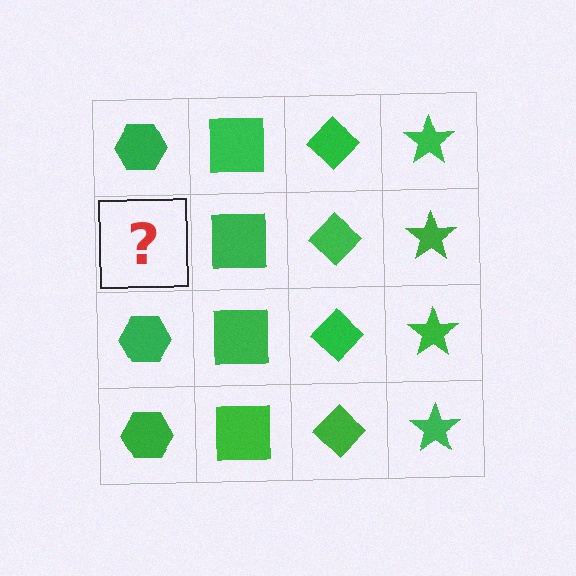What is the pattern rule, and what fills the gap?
The rule is that each column has a consistent shape. The gap should be filled with a green hexagon.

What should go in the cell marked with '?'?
The missing cell should contain a green hexagon.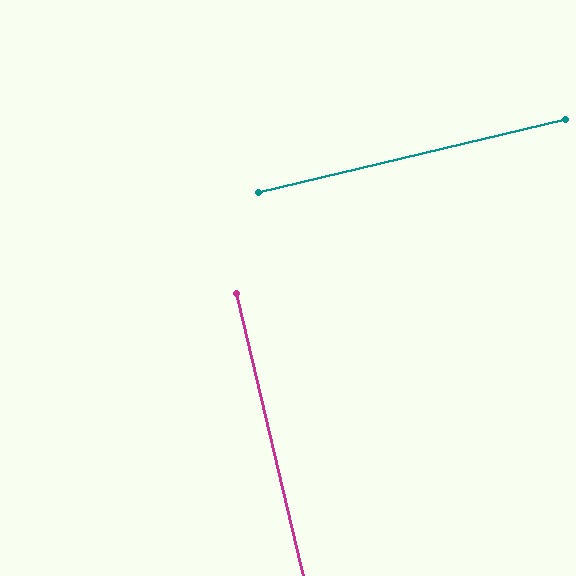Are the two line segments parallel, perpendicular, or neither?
Perpendicular — they meet at approximately 90°.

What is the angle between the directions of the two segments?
Approximately 90 degrees.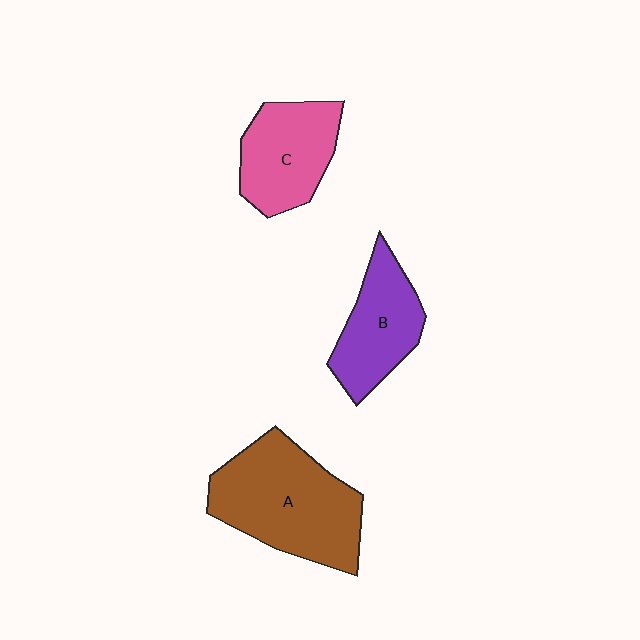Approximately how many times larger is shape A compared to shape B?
Approximately 1.6 times.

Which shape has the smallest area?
Shape B (purple).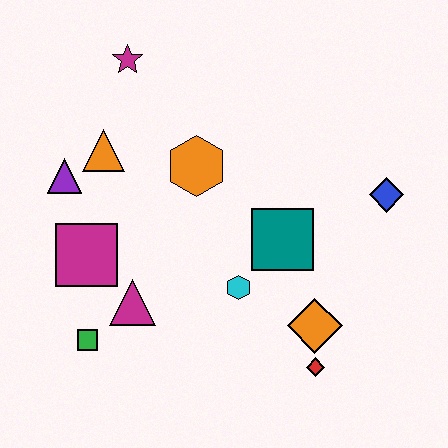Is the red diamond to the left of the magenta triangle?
No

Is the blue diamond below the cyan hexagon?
No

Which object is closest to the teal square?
The cyan hexagon is closest to the teal square.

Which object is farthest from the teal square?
The magenta star is farthest from the teal square.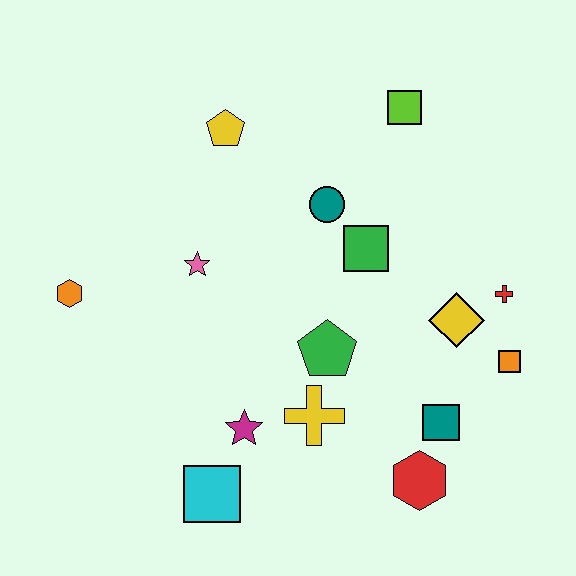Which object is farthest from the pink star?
The orange square is farthest from the pink star.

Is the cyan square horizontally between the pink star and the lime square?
Yes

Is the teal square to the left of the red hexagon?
No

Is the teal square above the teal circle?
No